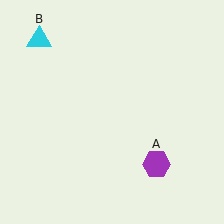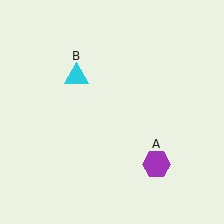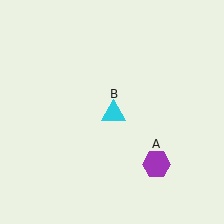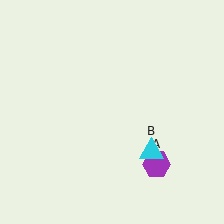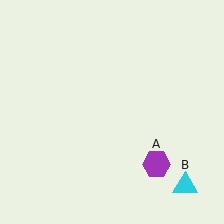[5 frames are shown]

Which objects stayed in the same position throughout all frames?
Purple hexagon (object A) remained stationary.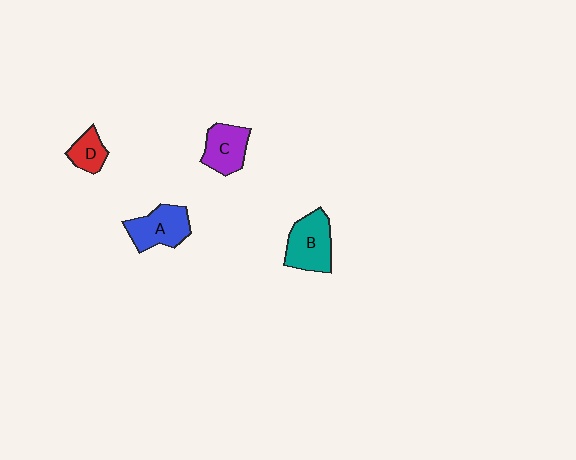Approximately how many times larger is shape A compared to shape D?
Approximately 1.8 times.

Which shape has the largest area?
Shape B (teal).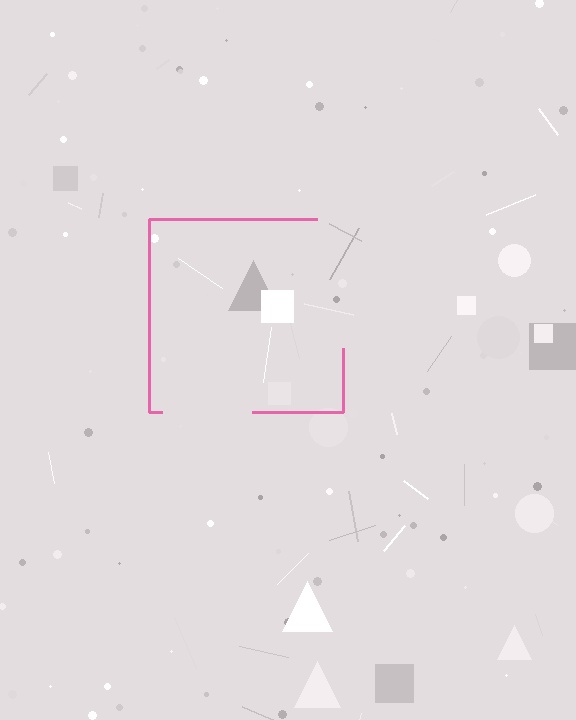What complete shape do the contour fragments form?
The contour fragments form a square.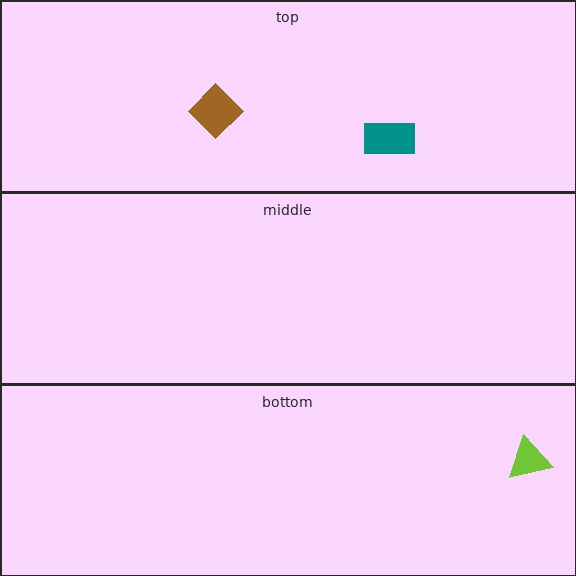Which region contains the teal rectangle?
The top region.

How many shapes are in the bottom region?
1.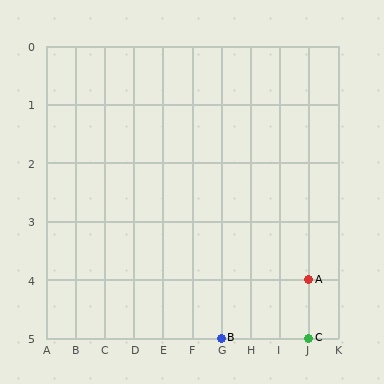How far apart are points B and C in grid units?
Points B and C are 3 columns apart.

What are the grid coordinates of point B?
Point B is at grid coordinates (G, 5).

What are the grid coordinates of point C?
Point C is at grid coordinates (J, 5).